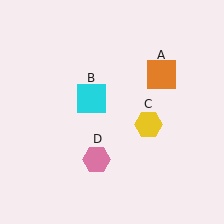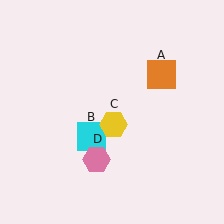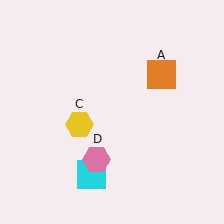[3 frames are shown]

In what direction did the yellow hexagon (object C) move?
The yellow hexagon (object C) moved left.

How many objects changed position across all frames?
2 objects changed position: cyan square (object B), yellow hexagon (object C).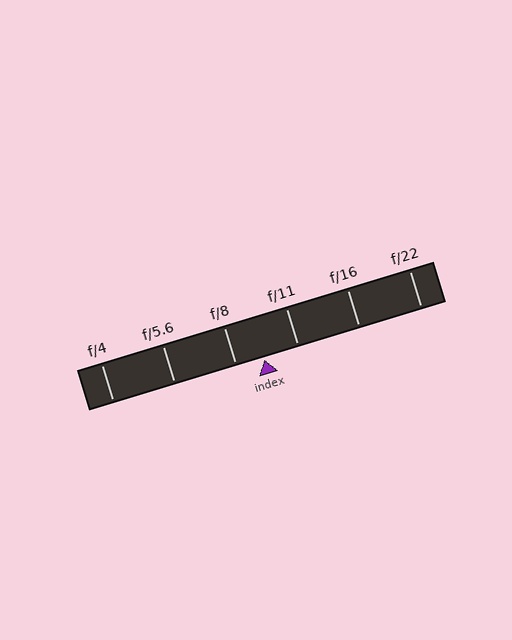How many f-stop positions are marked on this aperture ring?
There are 6 f-stop positions marked.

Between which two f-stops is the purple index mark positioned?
The index mark is between f/8 and f/11.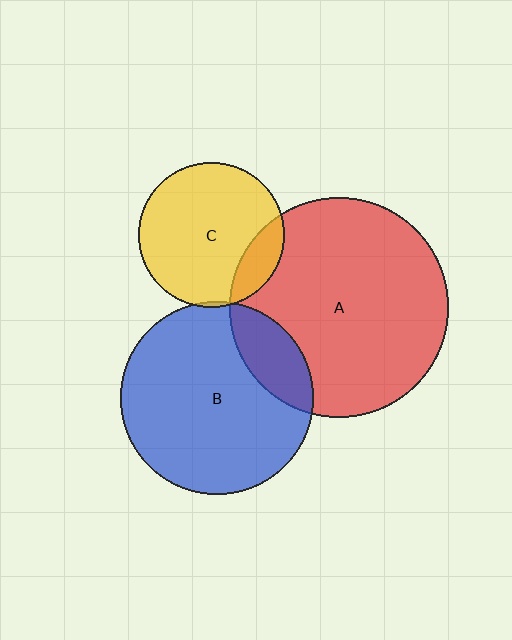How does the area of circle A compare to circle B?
Approximately 1.3 times.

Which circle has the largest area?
Circle A (red).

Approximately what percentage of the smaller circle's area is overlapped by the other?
Approximately 20%.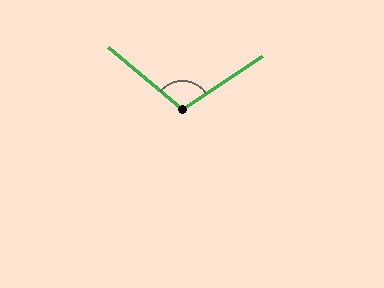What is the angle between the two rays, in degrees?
Approximately 106 degrees.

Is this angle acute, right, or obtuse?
It is obtuse.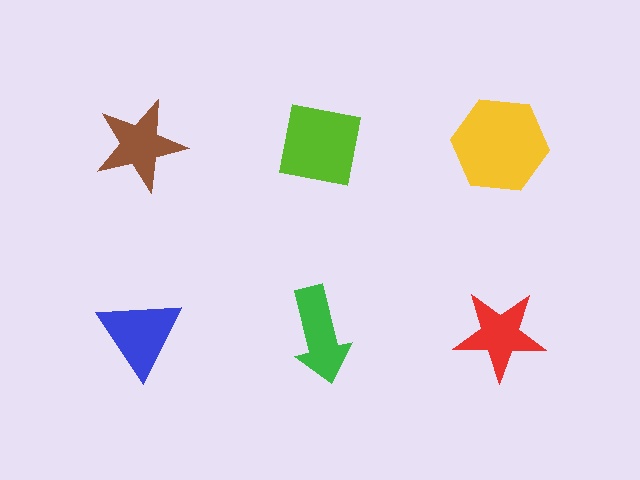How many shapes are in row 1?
3 shapes.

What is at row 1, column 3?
A yellow hexagon.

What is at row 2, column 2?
A green arrow.